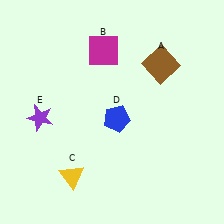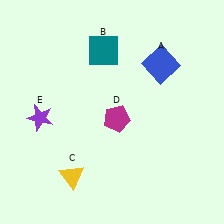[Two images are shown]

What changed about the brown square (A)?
In Image 1, A is brown. In Image 2, it changed to blue.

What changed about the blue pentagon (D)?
In Image 1, D is blue. In Image 2, it changed to magenta.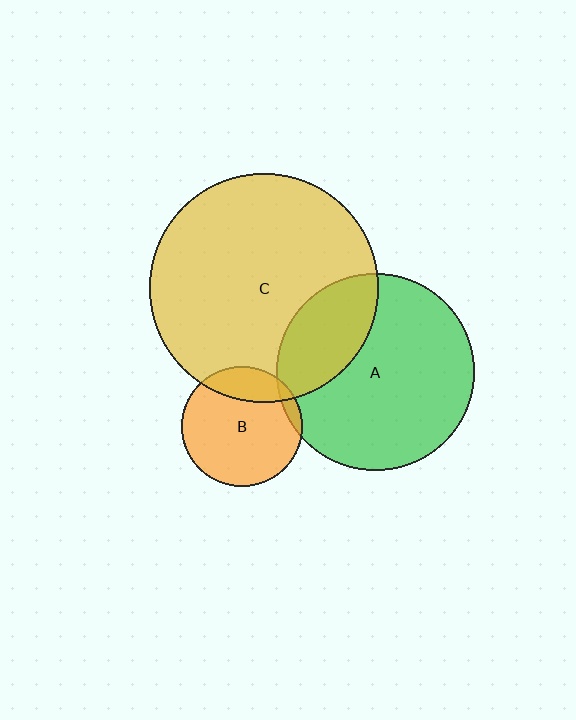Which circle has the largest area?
Circle C (yellow).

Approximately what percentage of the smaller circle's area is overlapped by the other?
Approximately 5%.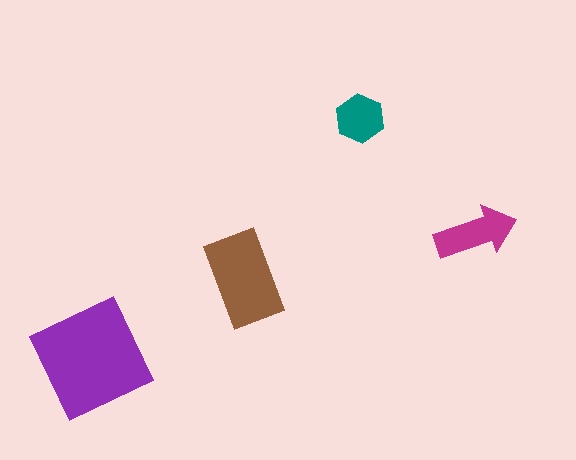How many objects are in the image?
There are 4 objects in the image.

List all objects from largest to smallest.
The purple square, the brown rectangle, the magenta arrow, the teal hexagon.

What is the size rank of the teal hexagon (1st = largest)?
4th.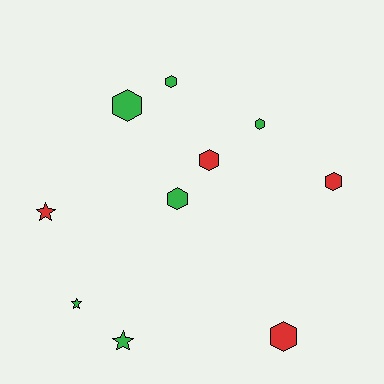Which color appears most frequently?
Green, with 6 objects.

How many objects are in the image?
There are 10 objects.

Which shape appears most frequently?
Hexagon, with 7 objects.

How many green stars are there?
There are 2 green stars.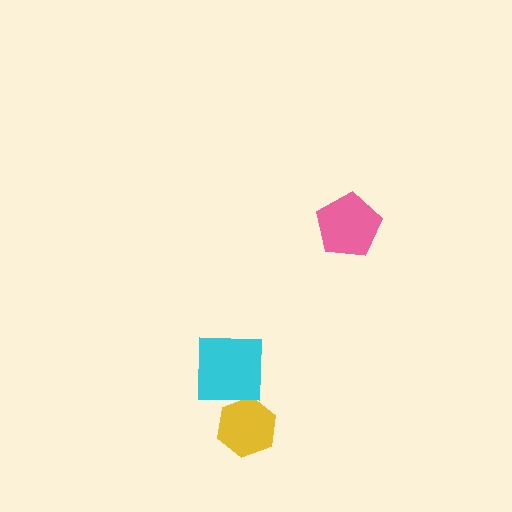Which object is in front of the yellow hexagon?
The cyan square is in front of the yellow hexagon.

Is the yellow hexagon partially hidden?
Yes, it is partially covered by another shape.